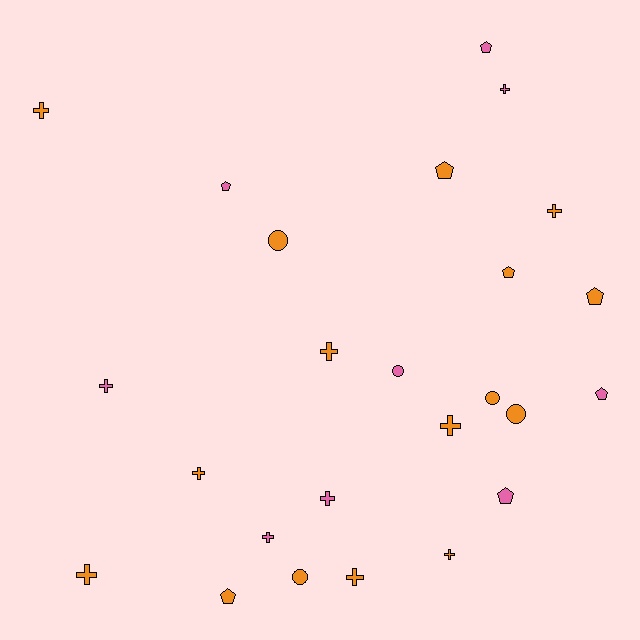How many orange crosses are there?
There are 8 orange crosses.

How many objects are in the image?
There are 25 objects.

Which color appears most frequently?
Orange, with 16 objects.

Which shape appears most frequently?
Cross, with 12 objects.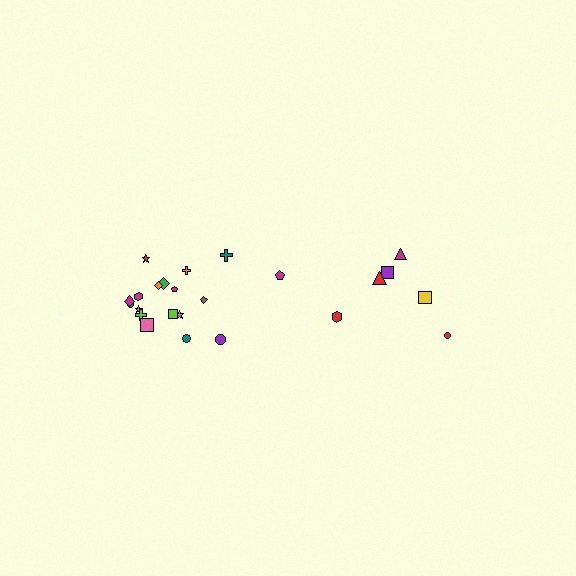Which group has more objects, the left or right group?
The left group.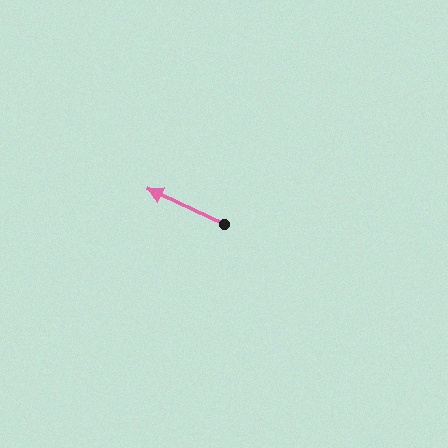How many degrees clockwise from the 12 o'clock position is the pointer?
Approximately 295 degrees.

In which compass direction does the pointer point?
Northwest.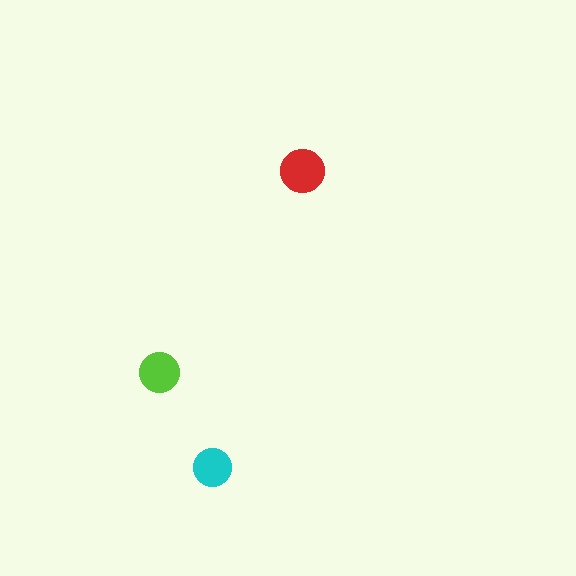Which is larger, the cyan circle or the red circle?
The red one.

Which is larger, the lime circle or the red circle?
The red one.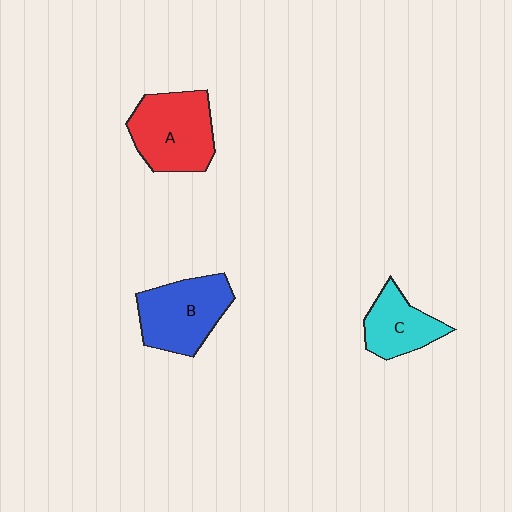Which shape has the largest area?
Shape A (red).